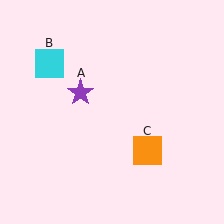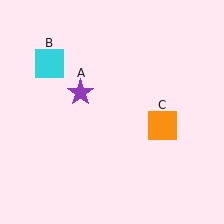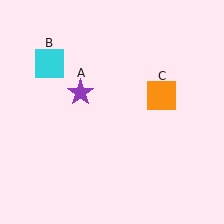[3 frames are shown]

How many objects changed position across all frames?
1 object changed position: orange square (object C).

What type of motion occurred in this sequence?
The orange square (object C) rotated counterclockwise around the center of the scene.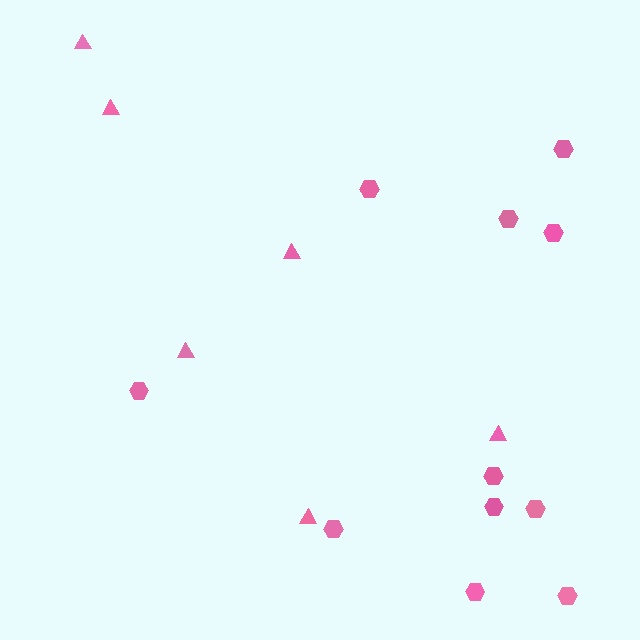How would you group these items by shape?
There are 2 groups: one group of hexagons (11) and one group of triangles (6).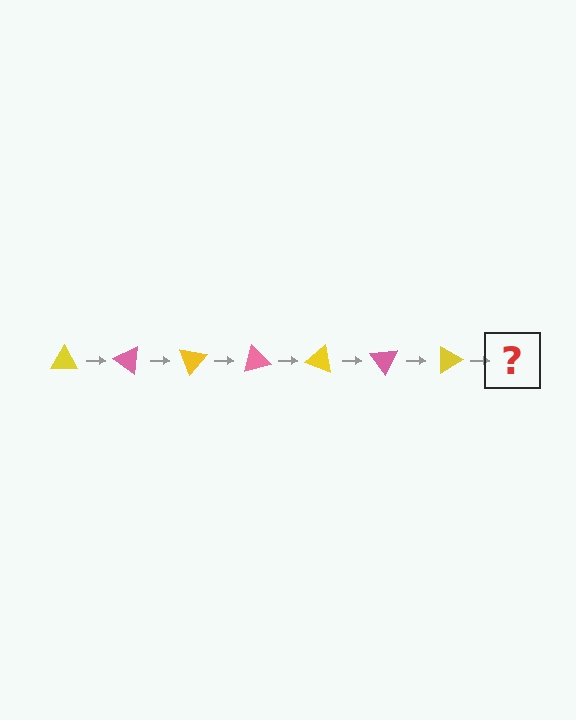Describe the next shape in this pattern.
It should be a pink triangle, rotated 245 degrees from the start.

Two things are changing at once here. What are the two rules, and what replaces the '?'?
The two rules are that it rotates 35 degrees each step and the color cycles through yellow and pink. The '?' should be a pink triangle, rotated 245 degrees from the start.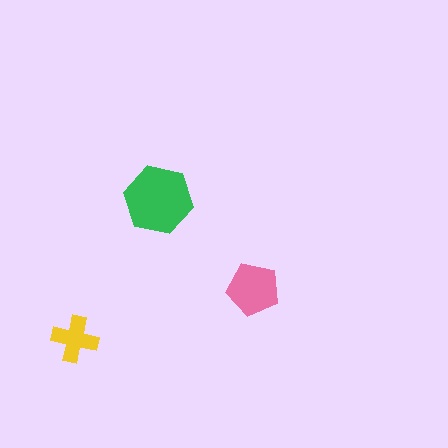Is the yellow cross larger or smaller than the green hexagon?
Smaller.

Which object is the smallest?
The yellow cross.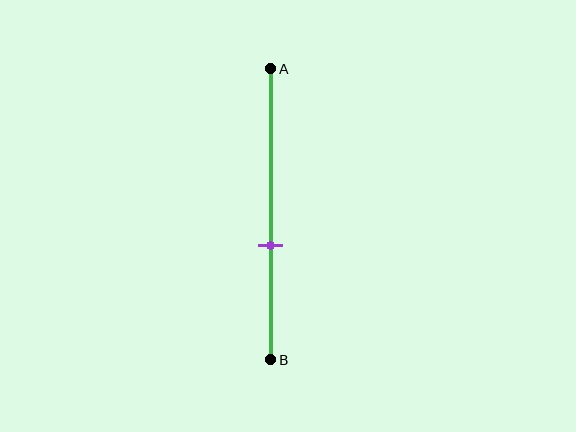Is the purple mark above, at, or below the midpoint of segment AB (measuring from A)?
The purple mark is below the midpoint of segment AB.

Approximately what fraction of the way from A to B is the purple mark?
The purple mark is approximately 60% of the way from A to B.